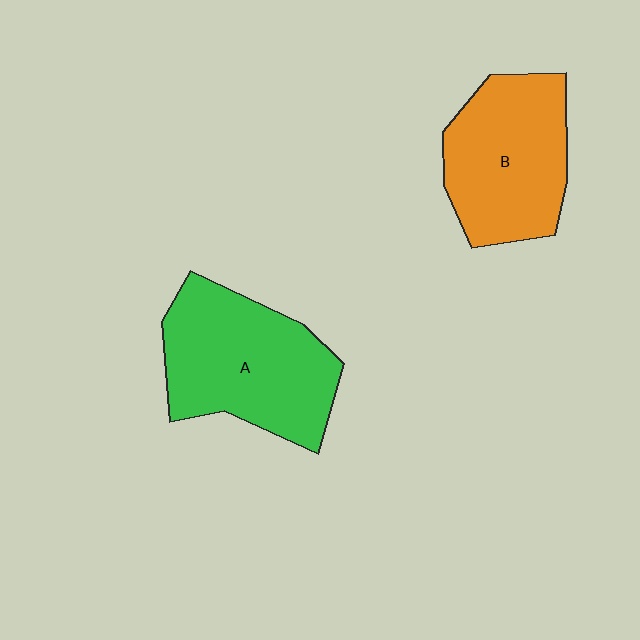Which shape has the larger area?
Shape A (green).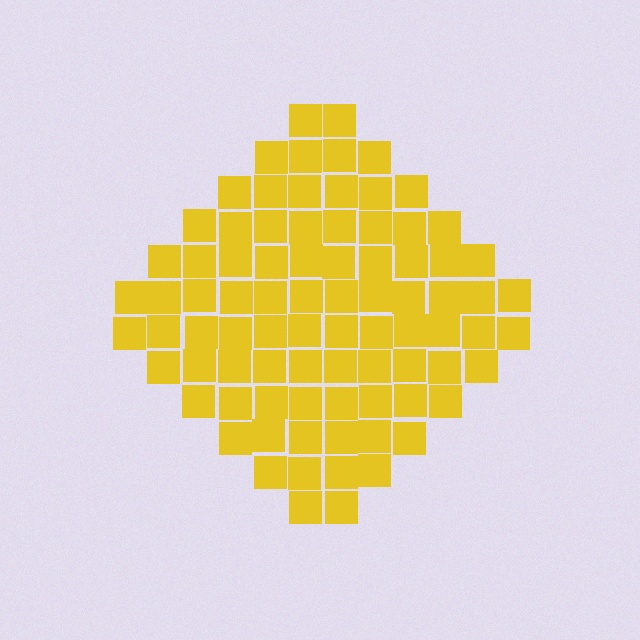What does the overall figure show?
The overall figure shows a diamond.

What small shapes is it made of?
It is made of small squares.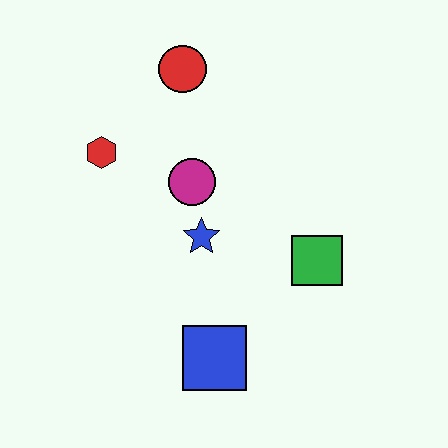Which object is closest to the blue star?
The magenta circle is closest to the blue star.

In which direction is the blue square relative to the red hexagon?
The blue square is below the red hexagon.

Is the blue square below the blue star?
Yes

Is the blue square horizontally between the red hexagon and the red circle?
No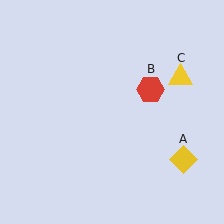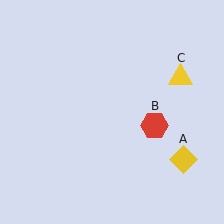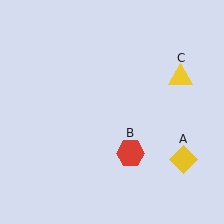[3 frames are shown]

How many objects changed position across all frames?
1 object changed position: red hexagon (object B).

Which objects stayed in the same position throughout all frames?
Yellow diamond (object A) and yellow triangle (object C) remained stationary.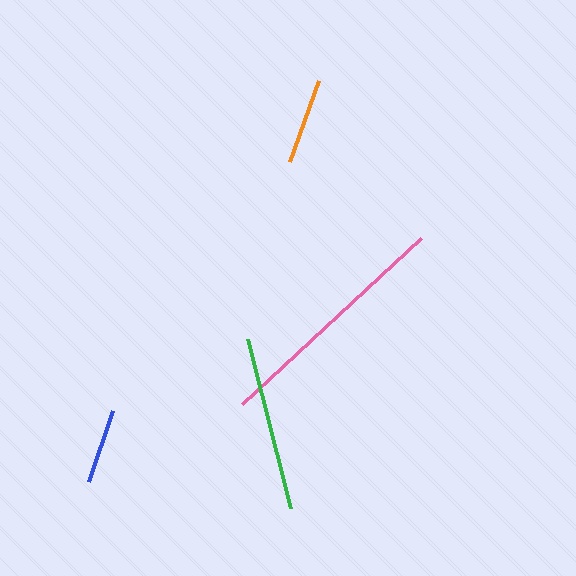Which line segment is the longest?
The pink line is the longest at approximately 244 pixels.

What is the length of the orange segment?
The orange segment is approximately 86 pixels long.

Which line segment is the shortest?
The blue line is the shortest at approximately 74 pixels.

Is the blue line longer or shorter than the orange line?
The orange line is longer than the blue line.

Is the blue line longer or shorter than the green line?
The green line is longer than the blue line.